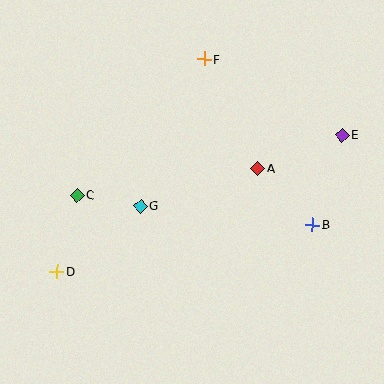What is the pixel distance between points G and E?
The distance between G and E is 214 pixels.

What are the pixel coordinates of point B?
Point B is at (312, 225).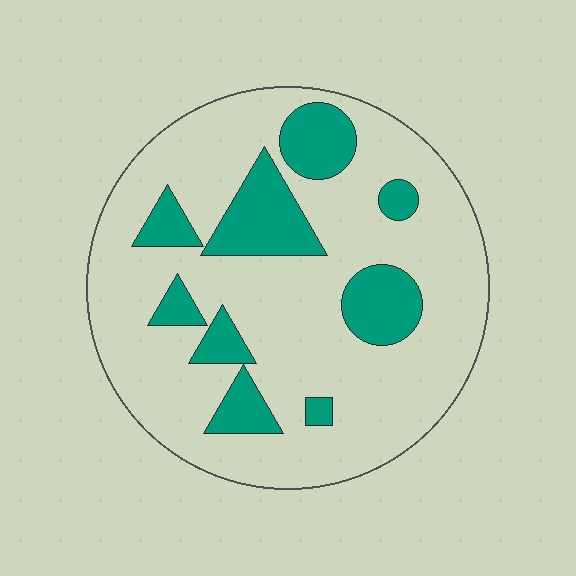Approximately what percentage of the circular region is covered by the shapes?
Approximately 20%.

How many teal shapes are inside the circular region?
9.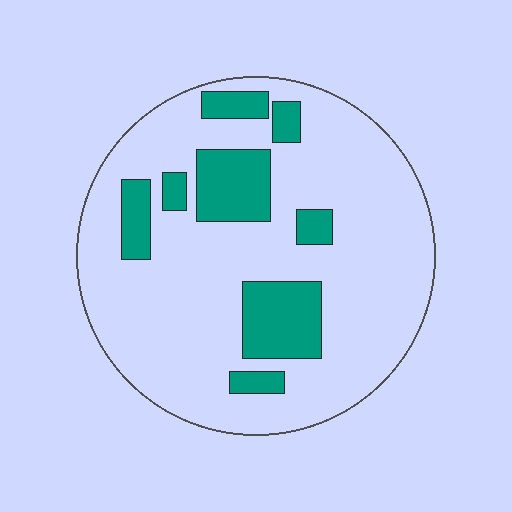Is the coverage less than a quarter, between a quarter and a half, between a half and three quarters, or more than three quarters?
Less than a quarter.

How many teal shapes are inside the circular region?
8.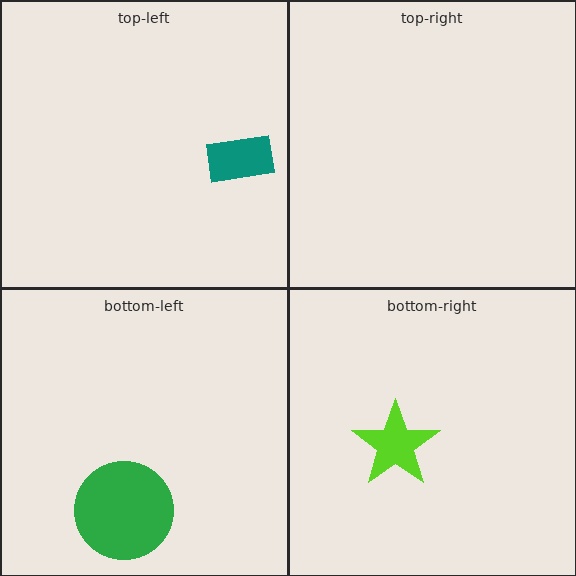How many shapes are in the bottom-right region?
1.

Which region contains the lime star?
The bottom-right region.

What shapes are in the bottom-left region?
The green circle.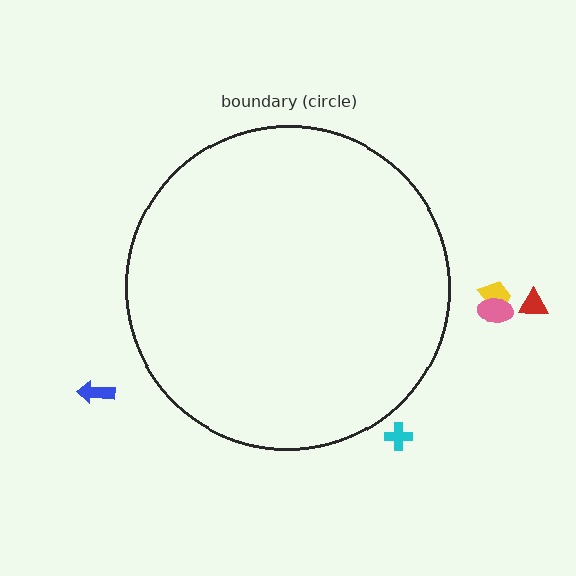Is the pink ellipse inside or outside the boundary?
Outside.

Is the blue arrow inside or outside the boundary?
Outside.